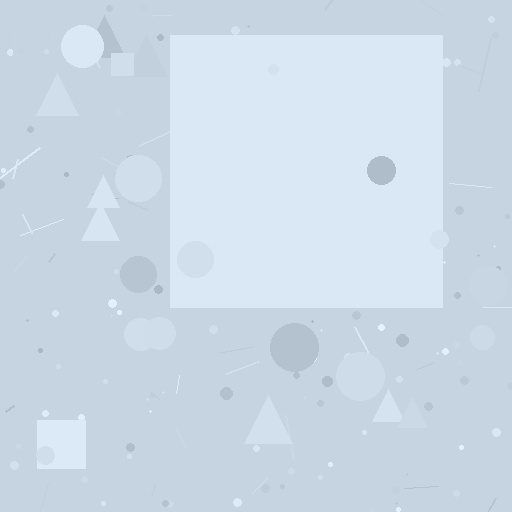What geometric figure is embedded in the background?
A square is embedded in the background.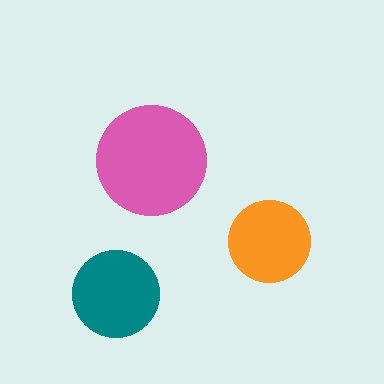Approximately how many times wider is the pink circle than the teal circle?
About 1.5 times wider.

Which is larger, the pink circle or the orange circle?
The pink one.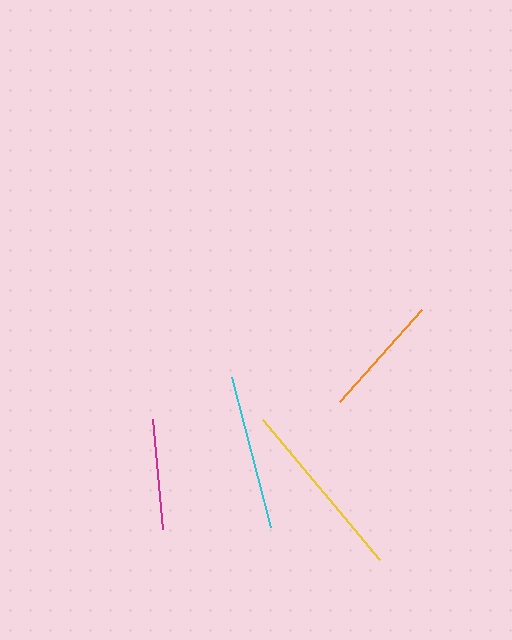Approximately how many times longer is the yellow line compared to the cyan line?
The yellow line is approximately 1.2 times the length of the cyan line.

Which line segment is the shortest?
The magenta line is the shortest at approximately 110 pixels.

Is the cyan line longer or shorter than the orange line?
The cyan line is longer than the orange line.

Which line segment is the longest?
The yellow line is the longest at approximately 183 pixels.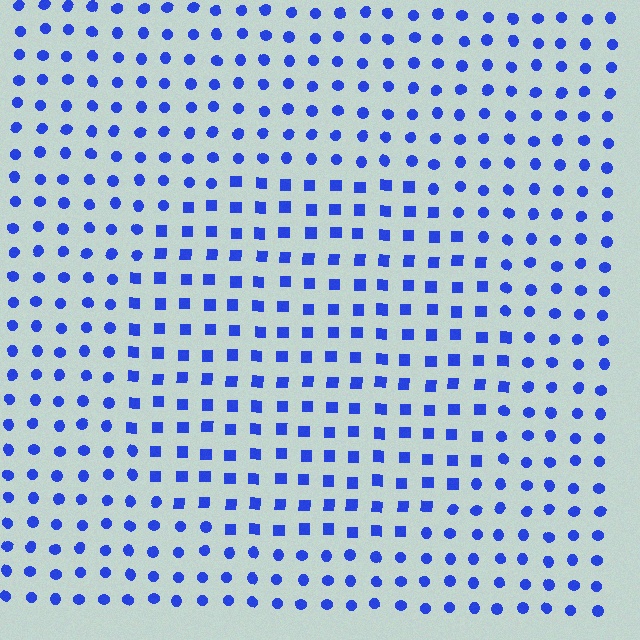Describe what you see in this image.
The image is filled with small blue elements arranged in a uniform grid. A circle-shaped region contains squares, while the surrounding area contains circles. The boundary is defined purely by the change in element shape.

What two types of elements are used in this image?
The image uses squares inside the circle region and circles outside it.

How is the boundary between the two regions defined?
The boundary is defined by a change in element shape: squares inside vs. circles outside. All elements share the same color and spacing.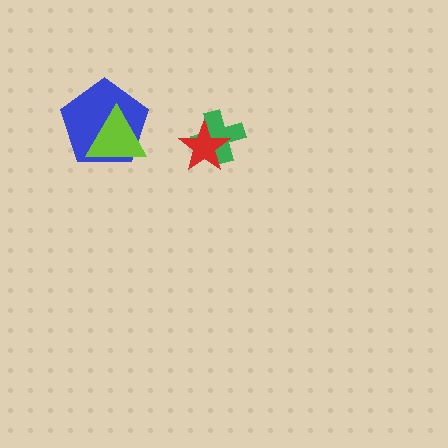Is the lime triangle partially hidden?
No, no other shape covers it.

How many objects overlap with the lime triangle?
1 object overlaps with the lime triangle.